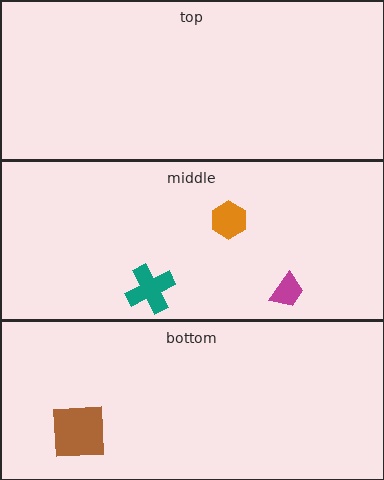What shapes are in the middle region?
The orange hexagon, the magenta trapezoid, the teal cross.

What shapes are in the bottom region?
The brown square.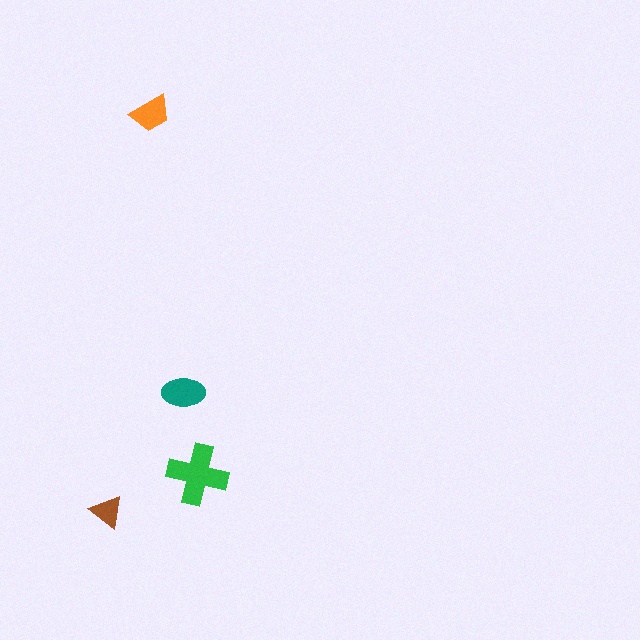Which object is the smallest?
The brown triangle.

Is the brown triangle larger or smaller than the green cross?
Smaller.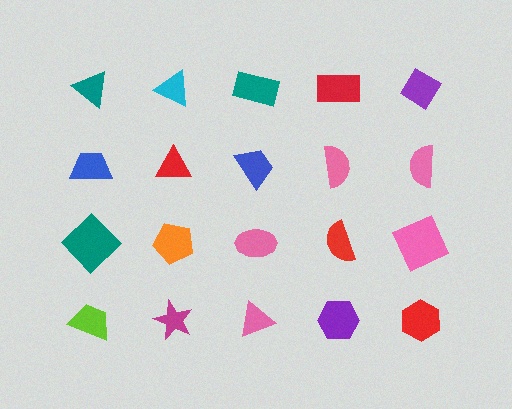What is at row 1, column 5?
A purple diamond.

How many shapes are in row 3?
5 shapes.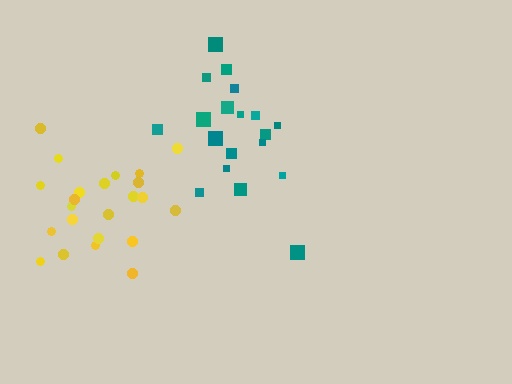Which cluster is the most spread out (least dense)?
Teal.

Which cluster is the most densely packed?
Yellow.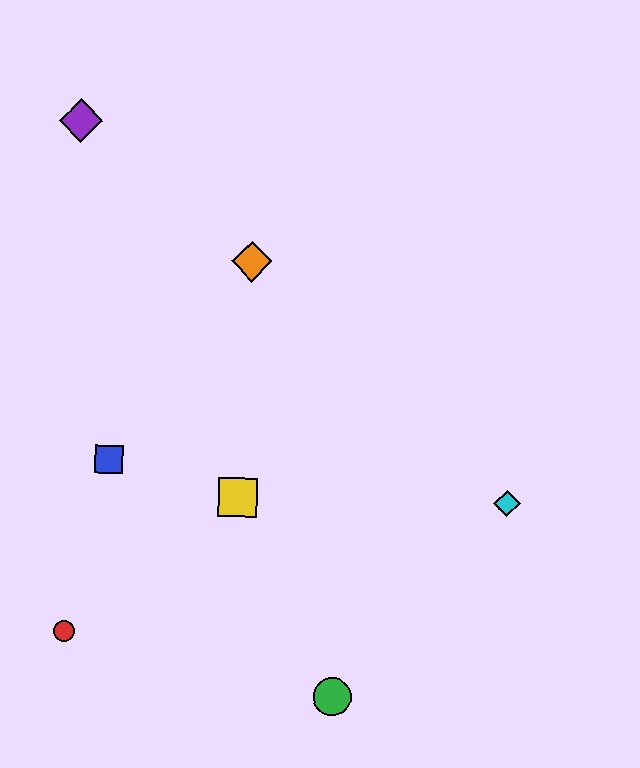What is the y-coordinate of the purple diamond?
The purple diamond is at y≈120.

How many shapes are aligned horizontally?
2 shapes (the yellow square, the cyan diamond) are aligned horizontally.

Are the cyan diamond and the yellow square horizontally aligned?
Yes, both are at y≈503.